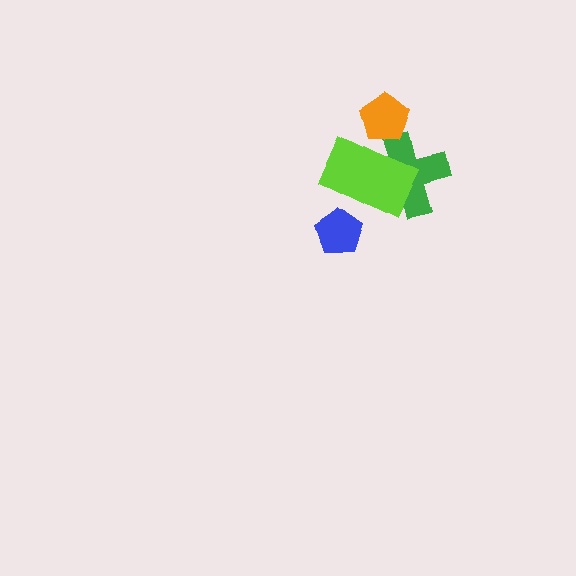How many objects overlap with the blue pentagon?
0 objects overlap with the blue pentagon.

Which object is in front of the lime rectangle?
The orange pentagon is in front of the lime rectangle.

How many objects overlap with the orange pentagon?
1 object overlaps with the orange pentagon.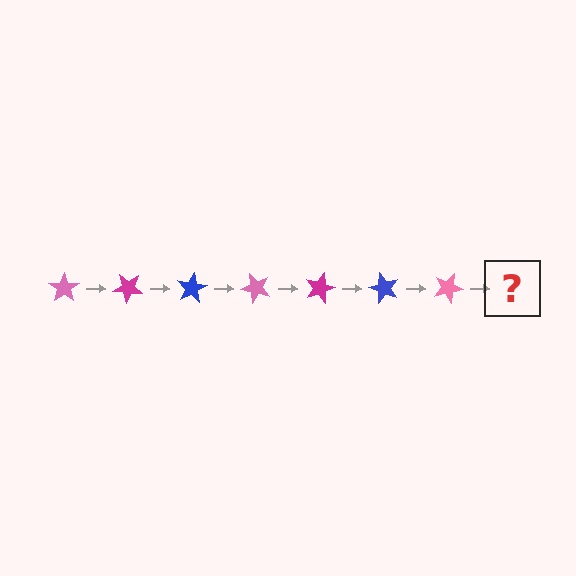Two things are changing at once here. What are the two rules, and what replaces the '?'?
The two rules are that it rotates 40 degrees each step and the color cycles through pink, magenta, and blue. The '?' should be a magenta star, rotated 280 degrees from the start.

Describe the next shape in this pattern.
It should be a magenta star, rotated 280 degrees from the start.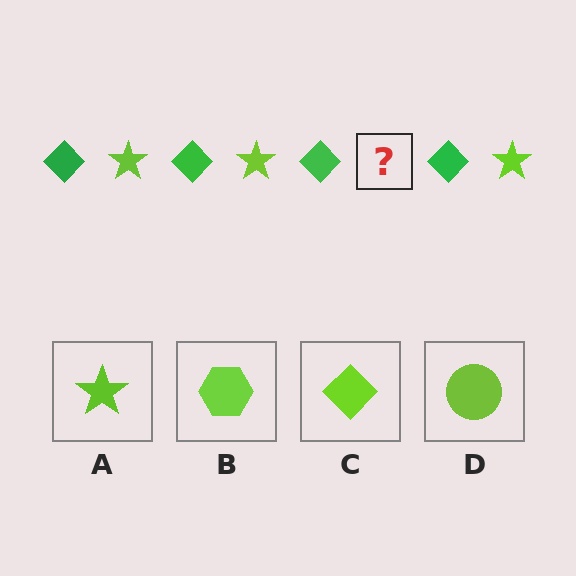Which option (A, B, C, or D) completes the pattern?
A.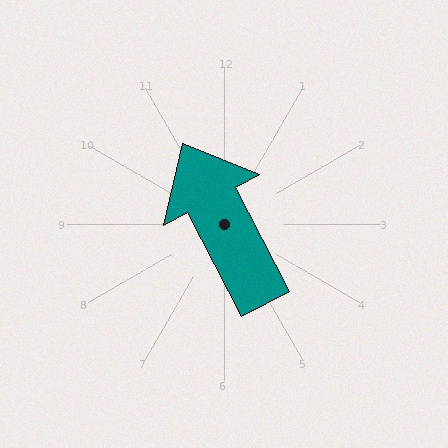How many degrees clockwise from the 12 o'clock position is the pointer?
Approximately 332 degrees.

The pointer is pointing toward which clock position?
Roughly 11 o'clock.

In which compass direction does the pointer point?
Northwest.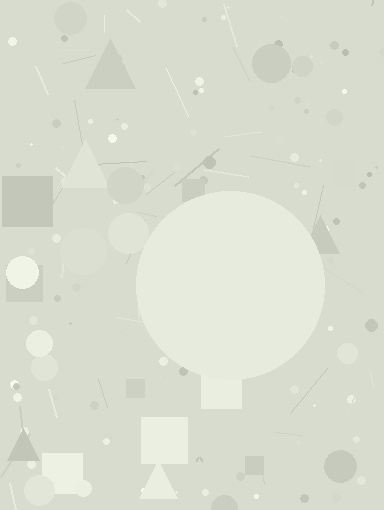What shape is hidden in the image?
A circle is hidden in the image.